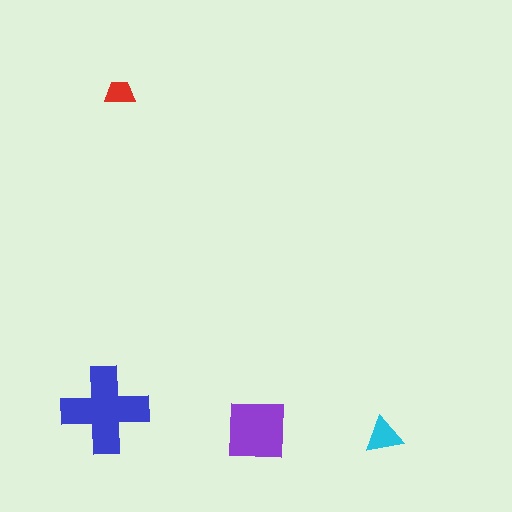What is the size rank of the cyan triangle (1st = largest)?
3rd.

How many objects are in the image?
There are 4 objects in the image.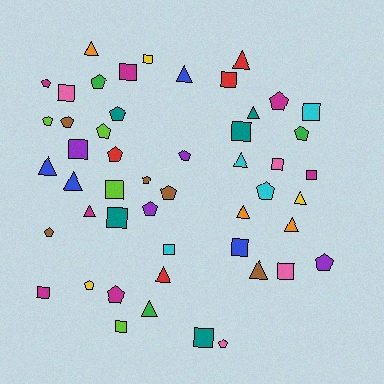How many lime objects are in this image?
There are 4 lime objects.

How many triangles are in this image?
There are 14 triangles.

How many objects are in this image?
There are 50 objects.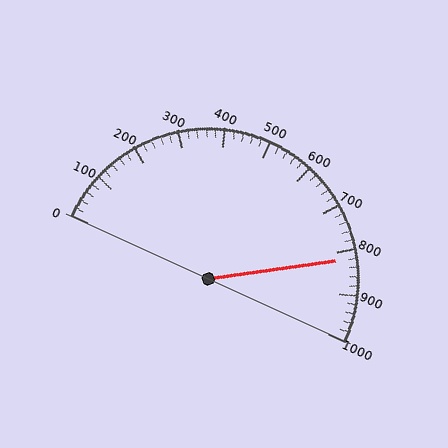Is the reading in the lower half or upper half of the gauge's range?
The reading is in the upper half of the range (0 to 1000).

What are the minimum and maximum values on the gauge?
The gauge ranges from 0 to 1000.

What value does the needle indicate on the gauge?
The needle indicates approximately 820.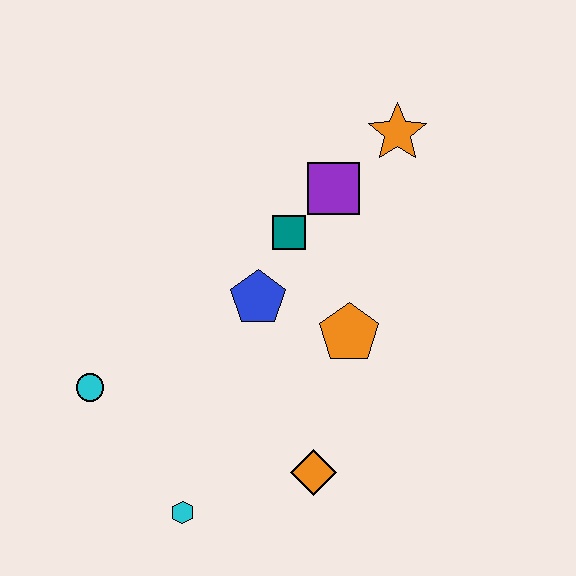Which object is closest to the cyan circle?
The cyan hexagon is closest to the cyan circle.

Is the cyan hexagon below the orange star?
Yes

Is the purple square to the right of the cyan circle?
Yes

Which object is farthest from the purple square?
The cyan hexagon is farthest from the purple square.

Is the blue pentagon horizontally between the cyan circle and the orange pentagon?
Yes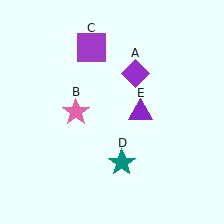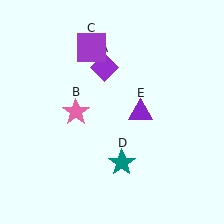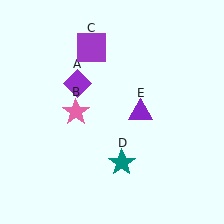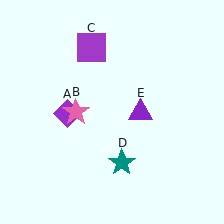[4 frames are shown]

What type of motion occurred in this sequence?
The purple diamond (object A) rotated counterclockwise around the center of the scene.